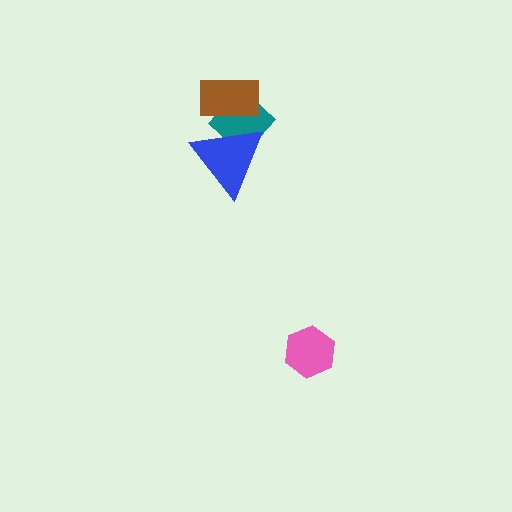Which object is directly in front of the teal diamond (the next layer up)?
The brown rectangle is directly in front of the teal diamond.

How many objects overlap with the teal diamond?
2 objects overlap with the teal diamond.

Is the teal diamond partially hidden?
Yes, it is partially covered by another shape.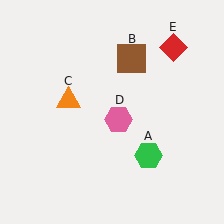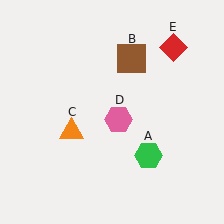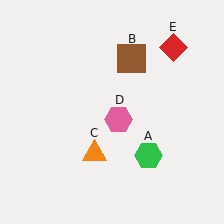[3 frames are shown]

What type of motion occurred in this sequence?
The orange triangle (object C) rotated counterclockwise around the center of the scene.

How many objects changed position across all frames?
1 object changed position: orange triangle (object C).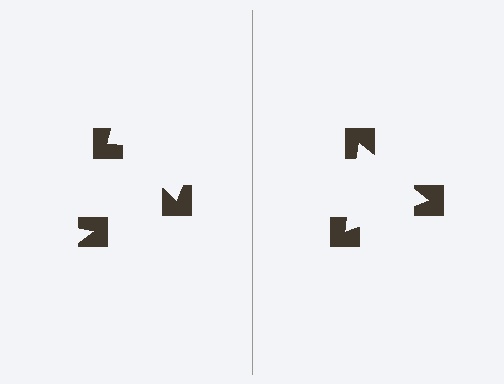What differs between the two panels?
The notched squares are positioned identically on both sides; only the wedge orientations differ. On the right they align to a triangle; on the left they are misaligned.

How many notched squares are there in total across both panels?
6 — 3 on each side.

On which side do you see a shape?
An illusory triangle appears on the right side. On the left side the wedge cuts are rotated, so no coherent shape forms.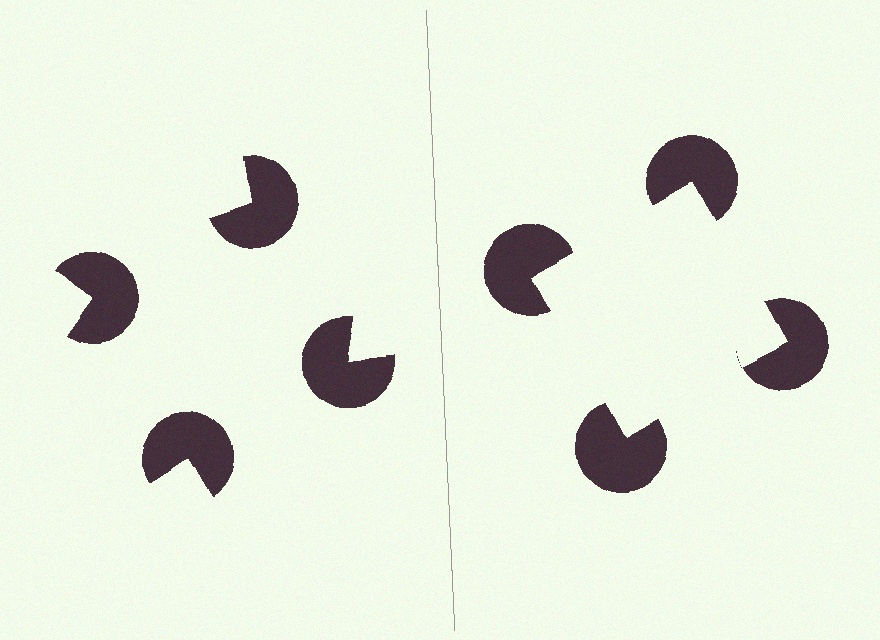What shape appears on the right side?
An illusory square.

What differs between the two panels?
The pac-man discs are positioned identically on both sides; only the wedge orientations differ. On the right they align to a square; on the left they are misaligned.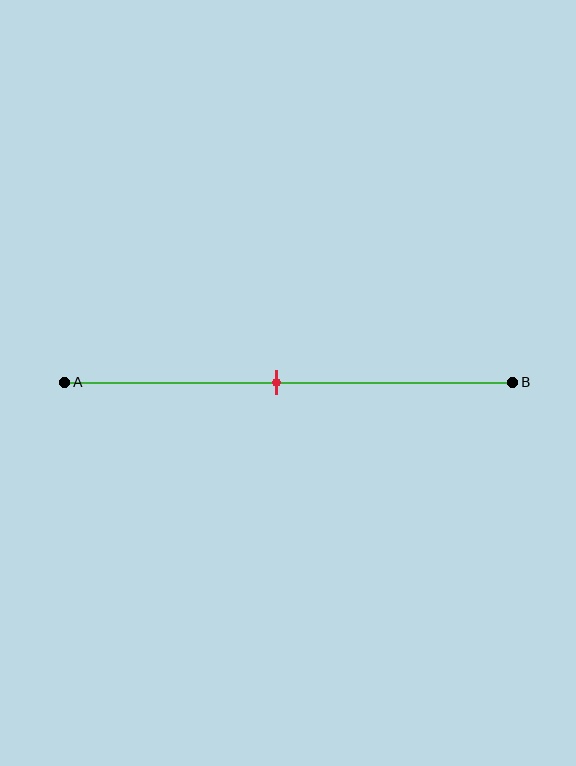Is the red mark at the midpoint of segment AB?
Yes, the mark is approximately at the midpoint.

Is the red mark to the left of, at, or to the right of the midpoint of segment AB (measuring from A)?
The red mark is approximately at the midpoint of segment AB.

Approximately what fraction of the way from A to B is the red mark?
The red mark is approximately 45% of the way from A to B.